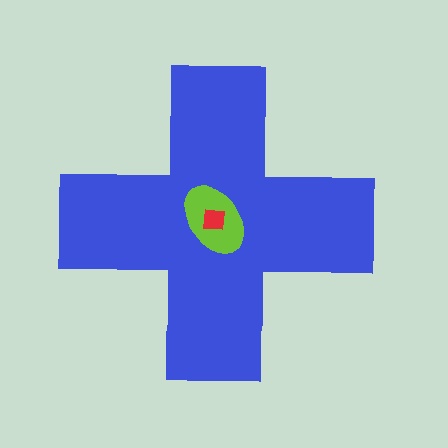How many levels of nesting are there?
3.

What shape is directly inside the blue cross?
The lime ellipse.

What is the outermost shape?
The blue cross.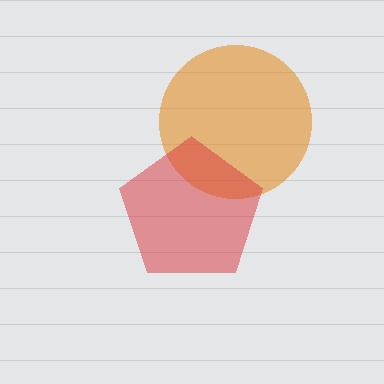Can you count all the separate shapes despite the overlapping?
Yes, there are 2 separate shapes.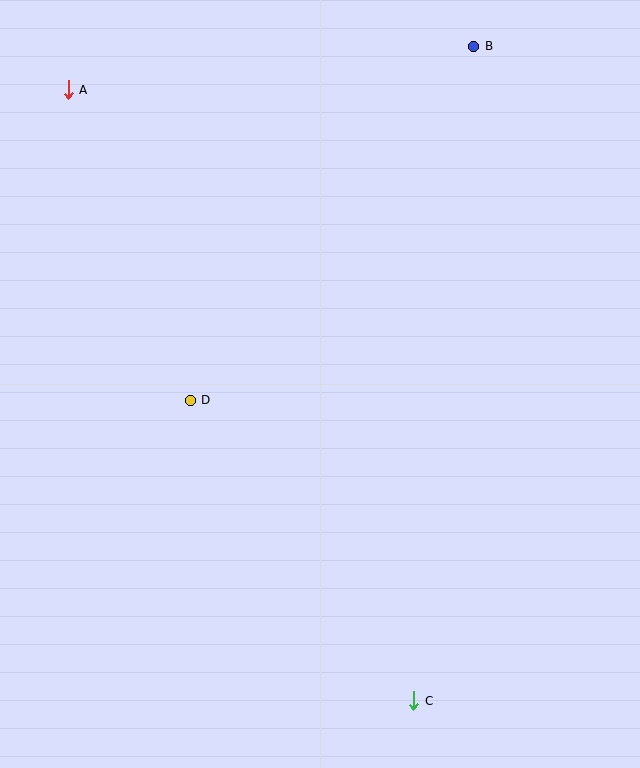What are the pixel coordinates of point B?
Point B is at (474, 46).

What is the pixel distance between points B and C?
The distance between B and C is 657 pixels.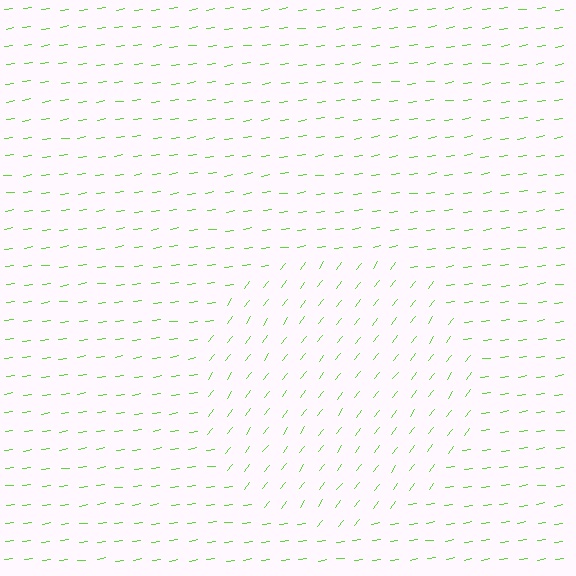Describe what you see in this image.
The image is filled with small lime line segments. A circle region in the image has lines oriented differently from the surrounding lines, creating a visible texture boundary.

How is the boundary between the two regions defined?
The boundary is defined purely by a change in line orientation (approximately 45 degrees difference). All lines are the same color and thickness.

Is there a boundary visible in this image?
Yes, there is a texture boundary formed by a change in line orientation.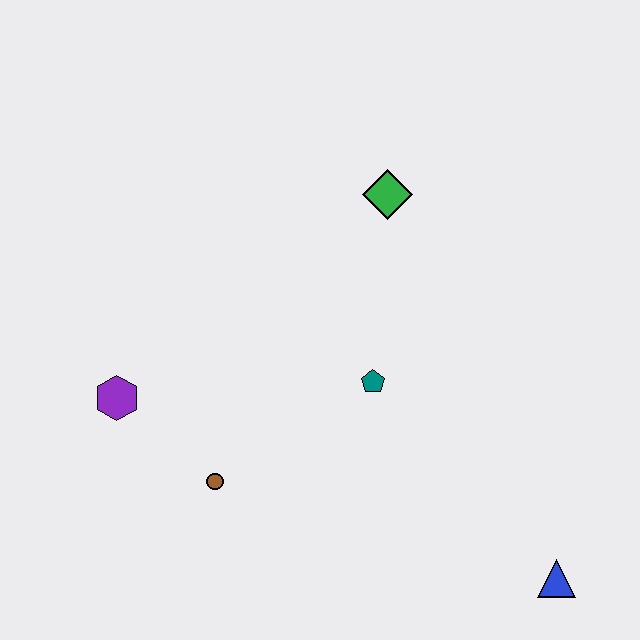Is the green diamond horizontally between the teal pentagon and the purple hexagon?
No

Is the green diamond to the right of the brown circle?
Yes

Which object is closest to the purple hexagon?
The brown circle is closest to the purple hexagon.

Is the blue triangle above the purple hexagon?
No